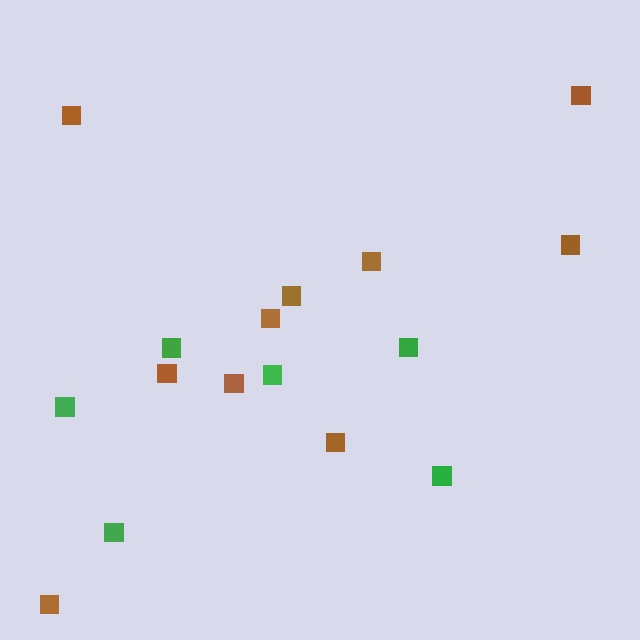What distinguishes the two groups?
There are 2 groups: one group of green squares (6) and one group of brown squares (10).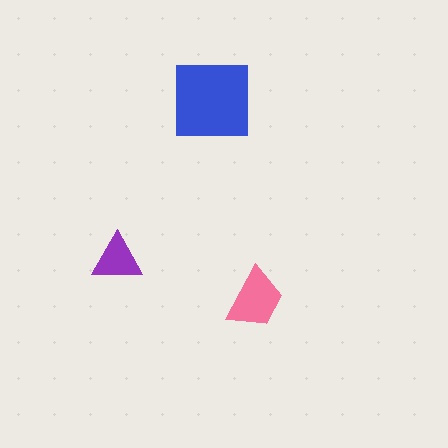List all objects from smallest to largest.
The purple triangle, the pink trapezoid, the blue square.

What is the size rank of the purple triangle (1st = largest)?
3rd.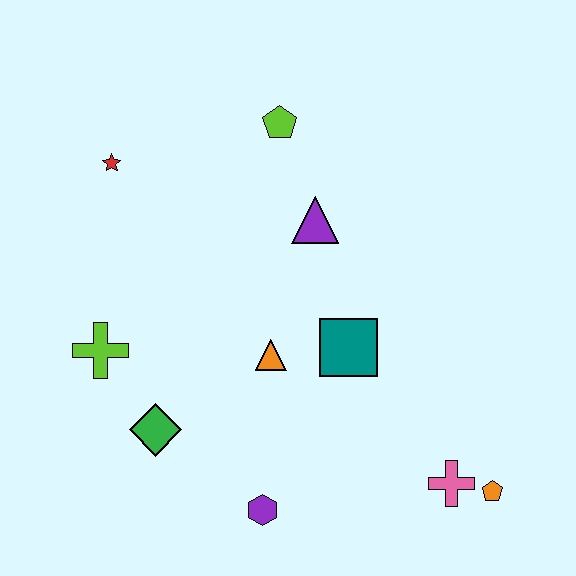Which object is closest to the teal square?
The orange triangle is closest to the teal square.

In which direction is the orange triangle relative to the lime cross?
The orange triangle is to the right of the lime cross.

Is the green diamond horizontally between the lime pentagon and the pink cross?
No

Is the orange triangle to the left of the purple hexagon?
No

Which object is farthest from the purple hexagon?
The lime pentagon is farthest from the purple hexagon.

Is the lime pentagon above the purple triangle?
Yes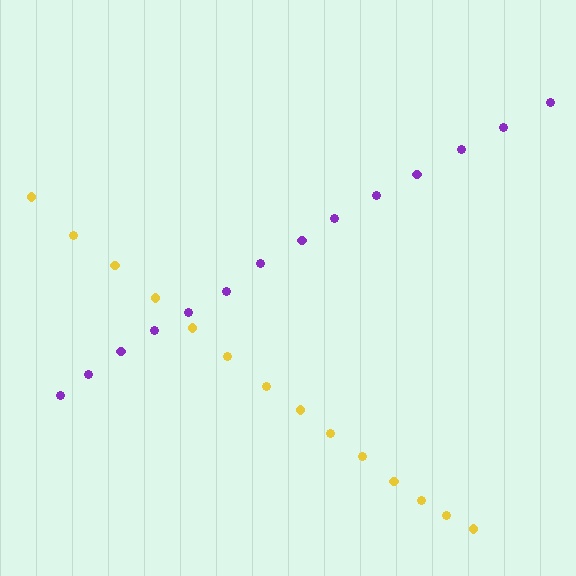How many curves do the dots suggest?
There are 2 distinct paths.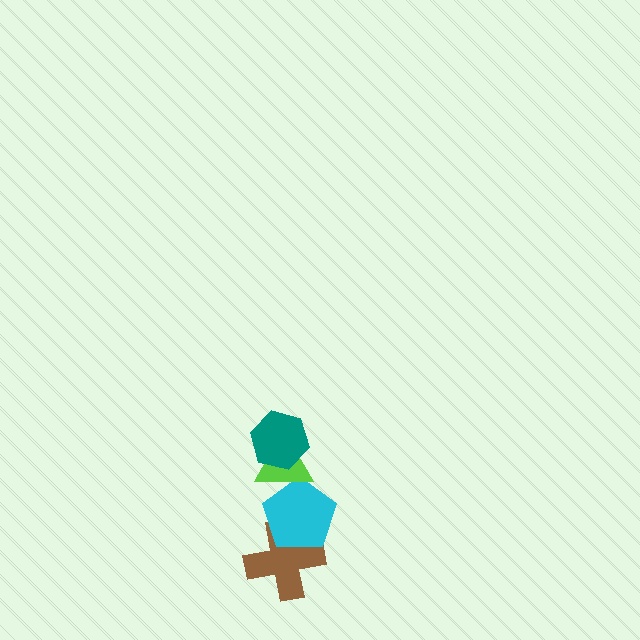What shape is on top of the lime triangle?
The teal hexagon is on top of the lime triangle.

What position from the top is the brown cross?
The brown cross is 4th from the top.